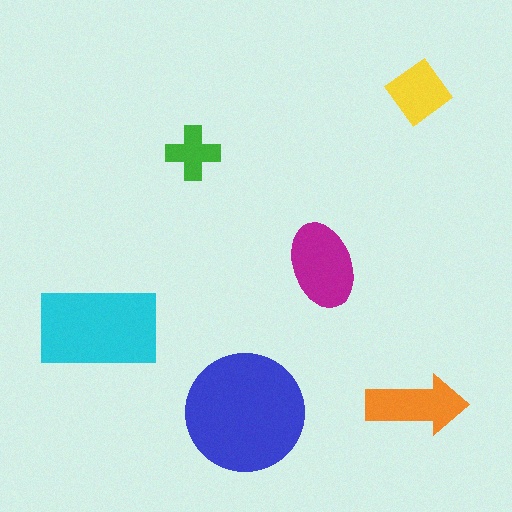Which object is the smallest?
The green cross.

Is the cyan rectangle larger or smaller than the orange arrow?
Larger.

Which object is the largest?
The blue circle.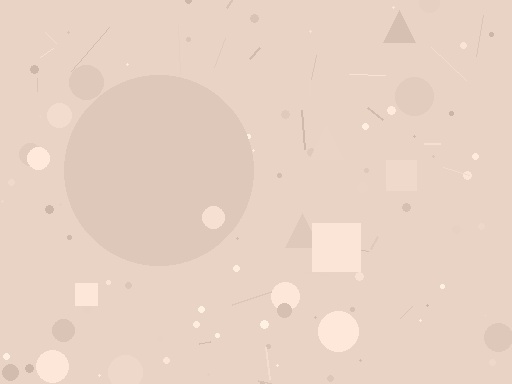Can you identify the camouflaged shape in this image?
The camouflaged shape is a circle.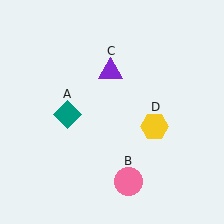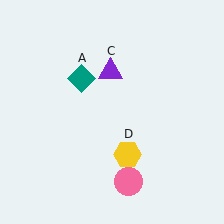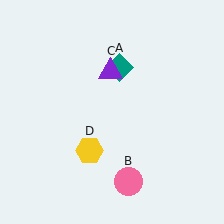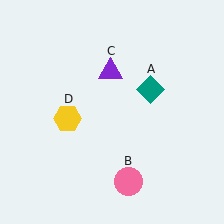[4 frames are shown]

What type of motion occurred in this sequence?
The teal diamond (object A), yellow hexagon (object D) rotated clockwise around the center of the scene.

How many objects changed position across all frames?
2 objects changed position: teal diamond (object A), yellow hexagon (object D).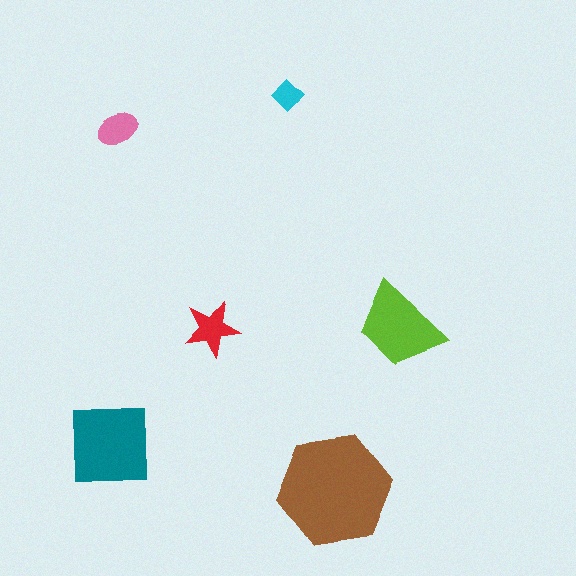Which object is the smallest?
The cyan diamond.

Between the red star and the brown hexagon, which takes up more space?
The brown hexagon.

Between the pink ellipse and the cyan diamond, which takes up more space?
The pink ellipse.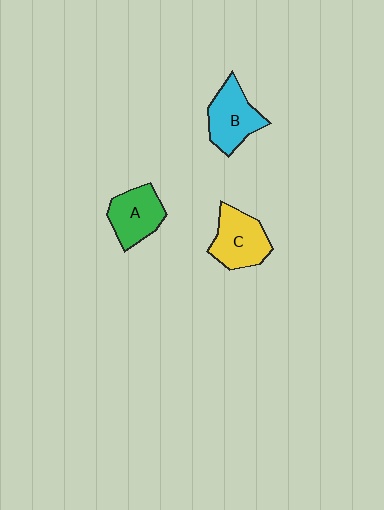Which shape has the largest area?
Shape C (yellow).